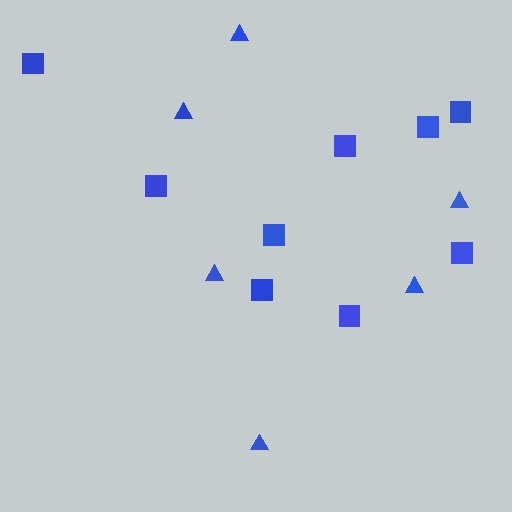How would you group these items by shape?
There are 2 groups: one group of squares (9) and one group of triangles (6).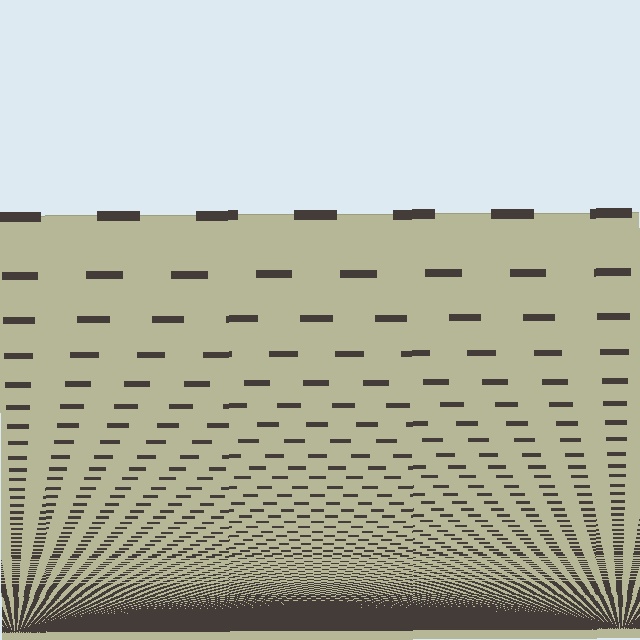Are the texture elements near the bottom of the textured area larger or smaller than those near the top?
Smaller. The gradient is inverted — elements near the bottom are smaller and denser.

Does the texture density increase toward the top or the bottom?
Density increases toward the bottom.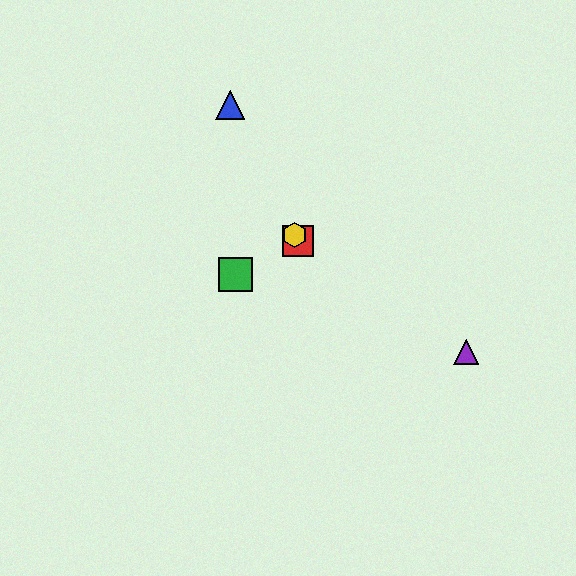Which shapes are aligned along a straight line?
The red square, the blue triangle, the yellow hexagon are aligned along a straight line.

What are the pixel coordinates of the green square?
The green square is at (235, 274).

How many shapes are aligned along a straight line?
3 shapes (the red square, the blue triangle, the yellow hexagon) are aligned along a straight line.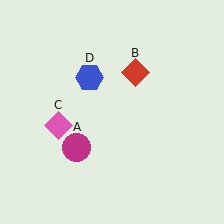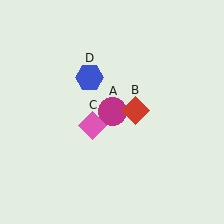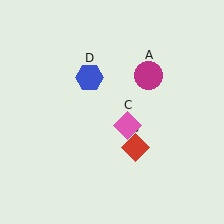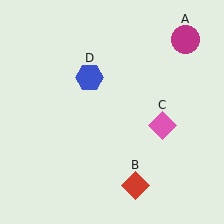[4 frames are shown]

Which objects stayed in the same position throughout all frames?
Blue hexagon (object D) remained stationary.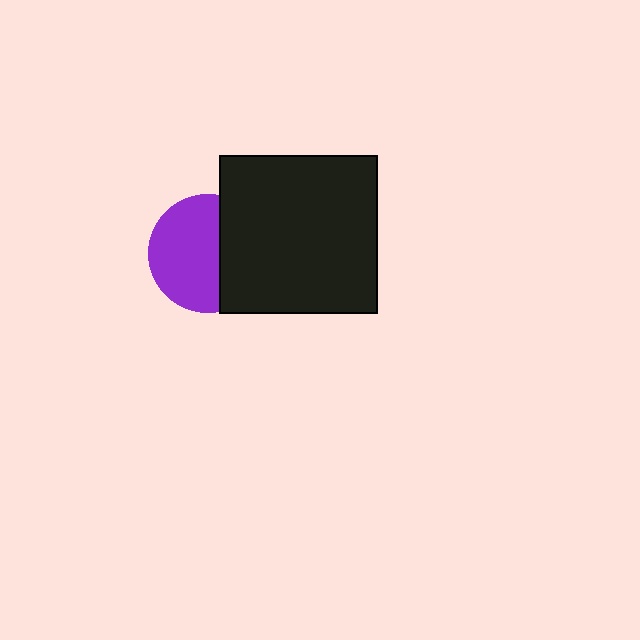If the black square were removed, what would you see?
You would see the complete purple circle.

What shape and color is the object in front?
The object in front is a black square.